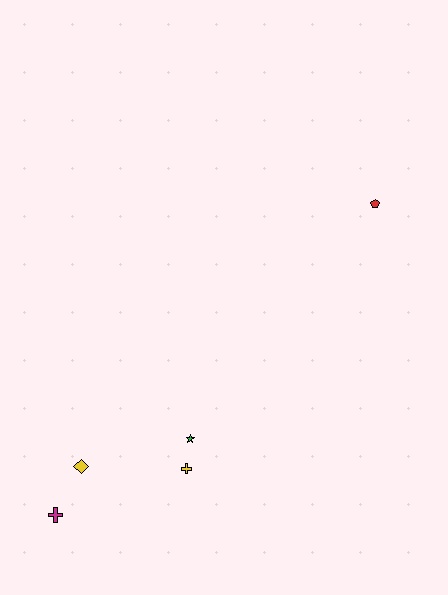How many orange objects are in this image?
There are no orange objects.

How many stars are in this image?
There is 1 star.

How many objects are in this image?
There are 5 objects.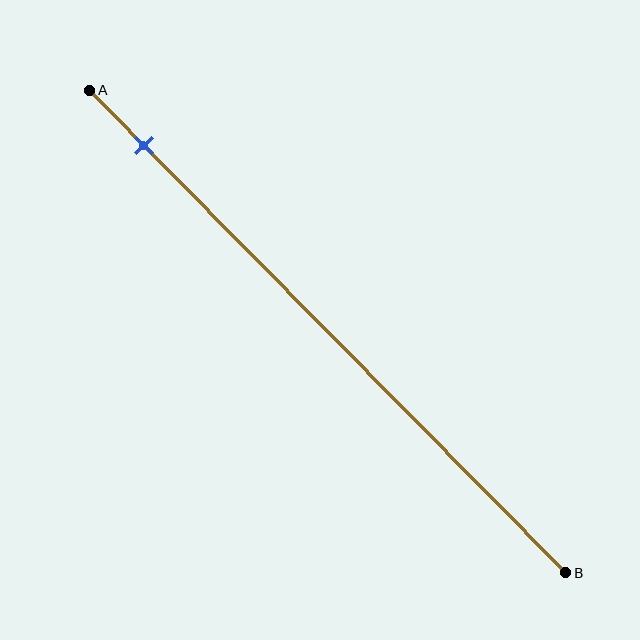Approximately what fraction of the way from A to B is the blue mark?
The blue mark is approximately 10% of the way from A to B.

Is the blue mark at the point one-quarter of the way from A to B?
No, the mark is at about 10% from A, not at the 25% one-quarter point.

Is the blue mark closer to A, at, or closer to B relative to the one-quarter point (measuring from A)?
The blue mark is closer to point A than the one-quarter point of segment AB.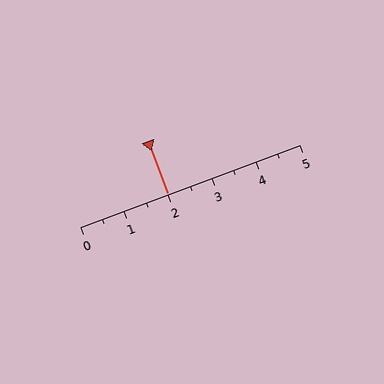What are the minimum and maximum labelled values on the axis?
The axis runs from 0 to 5.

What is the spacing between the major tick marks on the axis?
The major ticks are spaced 1 apart.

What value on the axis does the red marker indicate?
The marker indicates approximately 2.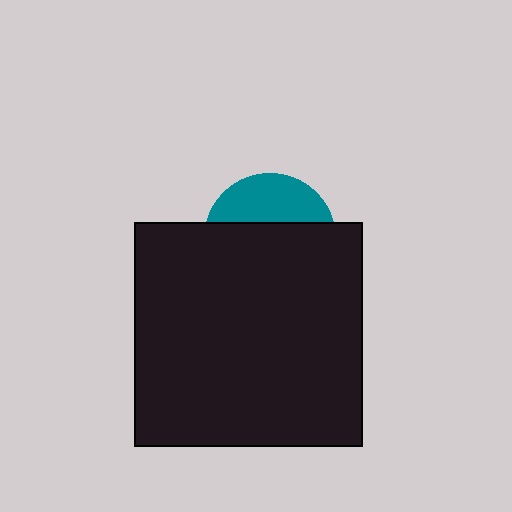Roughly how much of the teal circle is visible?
A small part of it is visible (roughly 34%).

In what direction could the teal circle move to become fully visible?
The teal circle could move up. That would shift it out from behind the black rectangle entirely.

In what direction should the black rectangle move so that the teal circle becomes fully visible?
The black rectangle should move down. That is the shortest direction to clear the overlap and leave the teal circle fully visible.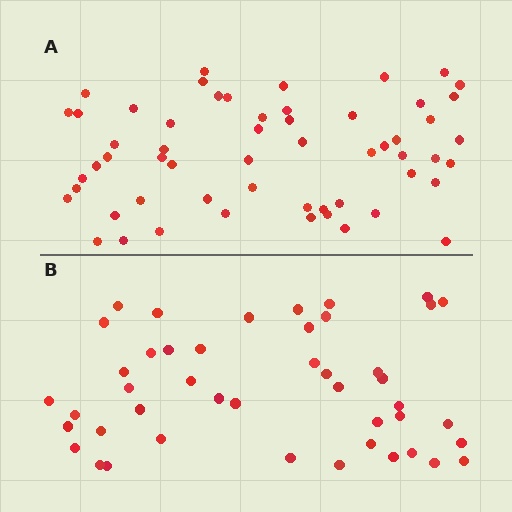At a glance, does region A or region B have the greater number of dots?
Region A (the top region) has more dots.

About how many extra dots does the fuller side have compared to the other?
Region A has roughly 12 or so more dots than region B.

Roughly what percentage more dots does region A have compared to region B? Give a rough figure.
About 25% more.